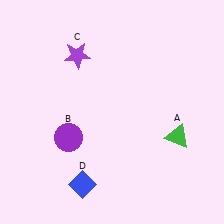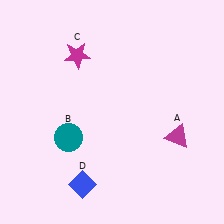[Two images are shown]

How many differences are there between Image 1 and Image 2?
There are 3 differences between the two images.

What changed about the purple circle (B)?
In Image 1, B is purple. In Image 2, it changed to teal.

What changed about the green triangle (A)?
In Image 1, A is green. In Image 2, it changed to magenta.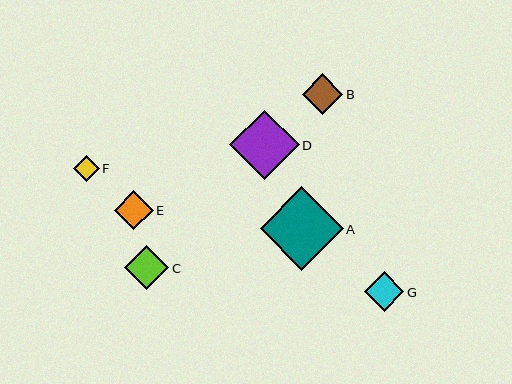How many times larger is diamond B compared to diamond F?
Diamond B is approximately 1.6 times the size of diamond F.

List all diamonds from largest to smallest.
From largest to smallest: A, D, C, B, E, G, F.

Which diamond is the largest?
Diamond A is the largest with a size of approximately 83 pixels.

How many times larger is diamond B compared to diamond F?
Diamond B is approximately 1.6 times the size of diamond F.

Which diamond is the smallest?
Diamond F is the smallest with a size of approximately 26 pixels.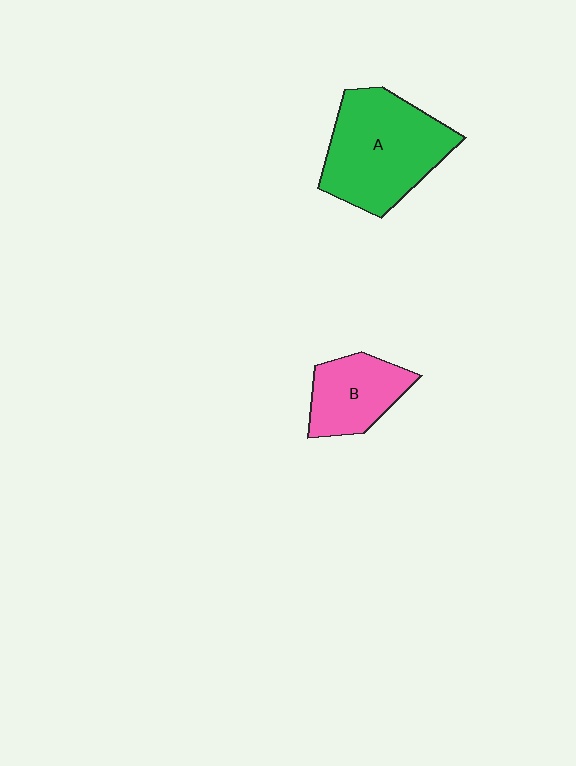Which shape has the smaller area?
Shape B (pink).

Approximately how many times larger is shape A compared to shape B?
Approximately 1.8 times.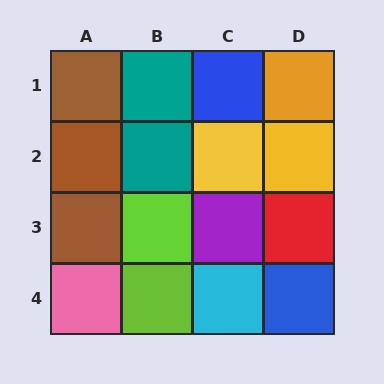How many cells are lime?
2 cells are lime.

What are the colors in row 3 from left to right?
Brown, lime, purple, red.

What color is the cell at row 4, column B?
Lime.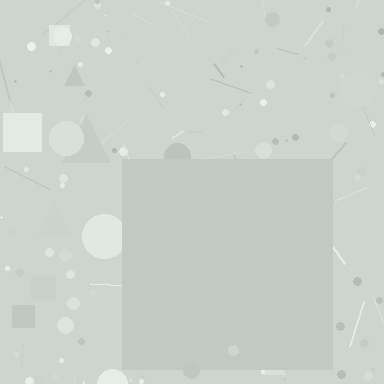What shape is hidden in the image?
A square is hidden in the image.